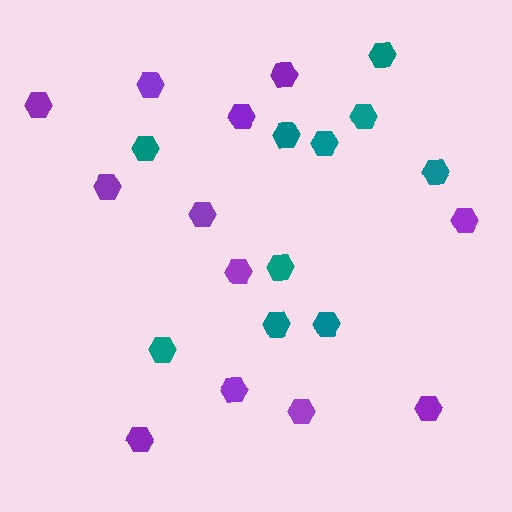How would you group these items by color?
There are 2 groups: one group of purple hexagons (12) and one group of teal hexagons (10).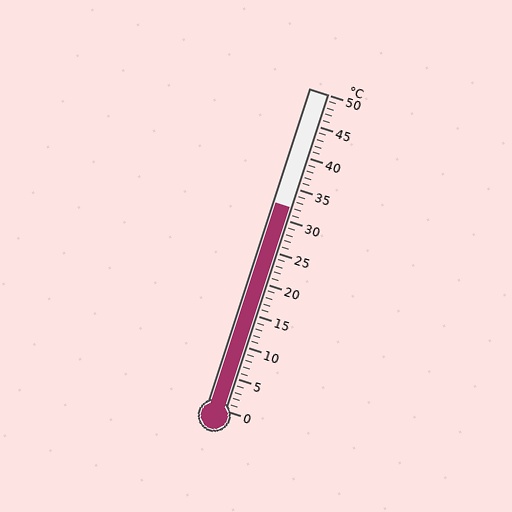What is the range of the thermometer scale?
The thermometer scale ranges from 0°C to 50°C.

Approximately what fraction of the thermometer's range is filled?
The thermometer is filled to approximately 65% of its range.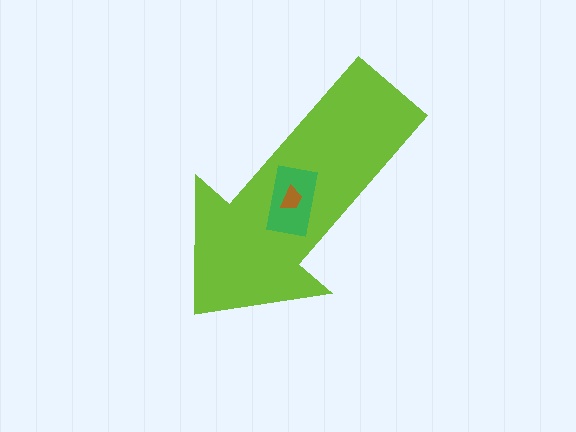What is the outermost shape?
The lime arrow.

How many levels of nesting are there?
3.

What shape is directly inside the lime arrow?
The green rectangle.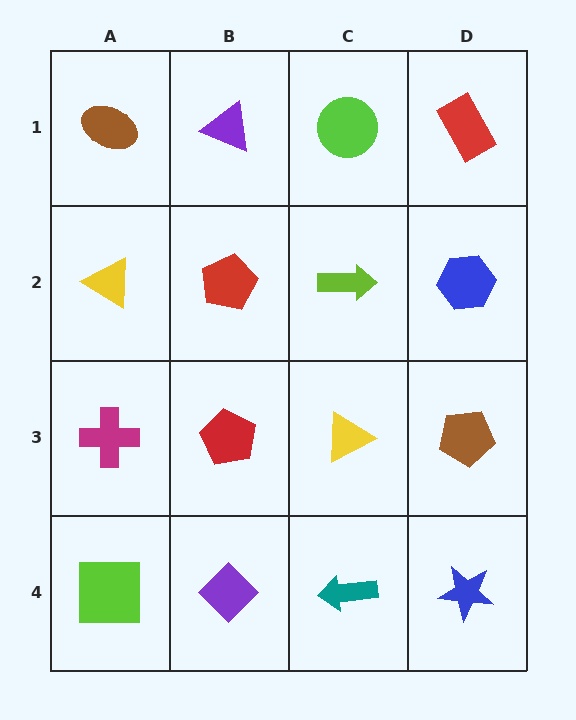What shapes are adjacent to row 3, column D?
A blue hexagon (row 2, column D), a blue star (row 4, column D), a yellow triangle (row 3, column C).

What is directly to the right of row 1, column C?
A red rectangle.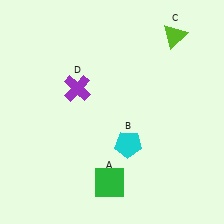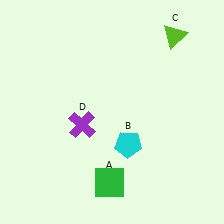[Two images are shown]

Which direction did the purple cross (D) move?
The purple cross (D) moved down.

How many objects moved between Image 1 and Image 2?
1 object moved between the two images.